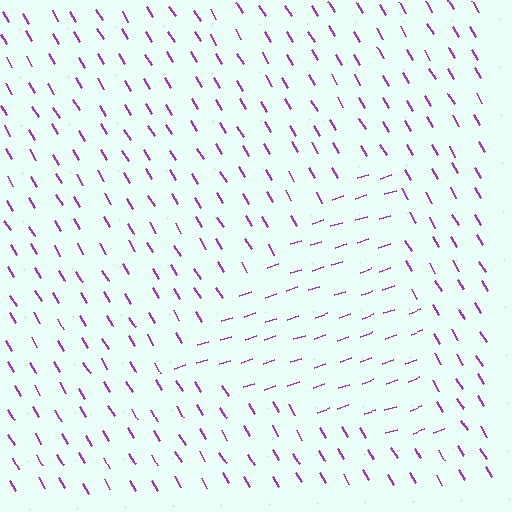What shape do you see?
I see a triangle.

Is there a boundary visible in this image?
Yes, there is a texture boundary formed by a change in line orientation.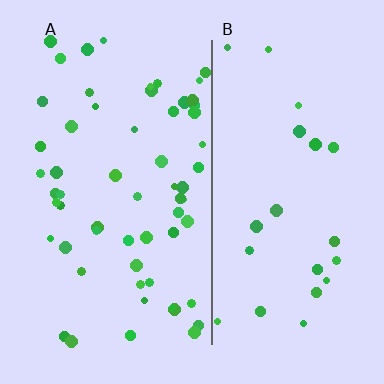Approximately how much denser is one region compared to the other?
Approximately 2.6× — region A over region B.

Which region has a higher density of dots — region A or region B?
A (the left).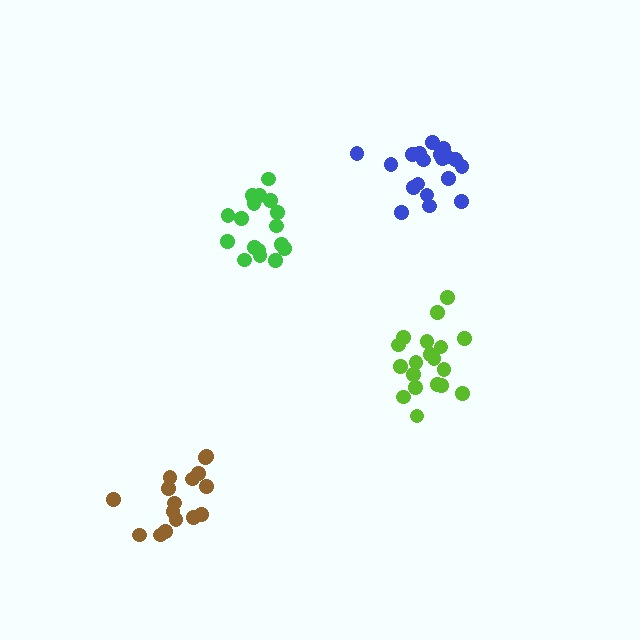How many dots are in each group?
Group 1: 19 dots, Group 2: 17 dots, Group 3: 19 dots, Group 4: 16 dots (71 total).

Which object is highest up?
The blue cluster is topmost.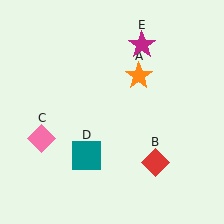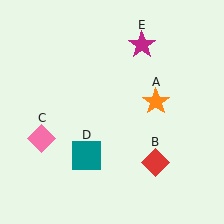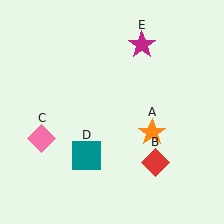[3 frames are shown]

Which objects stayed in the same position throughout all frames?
Red diamond (object B) and pink diamond (object C) and teal square (object D) and magenta star (object E) remained stationary.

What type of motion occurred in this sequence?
The orange star (object A) rotated clockwise around the center of the scene.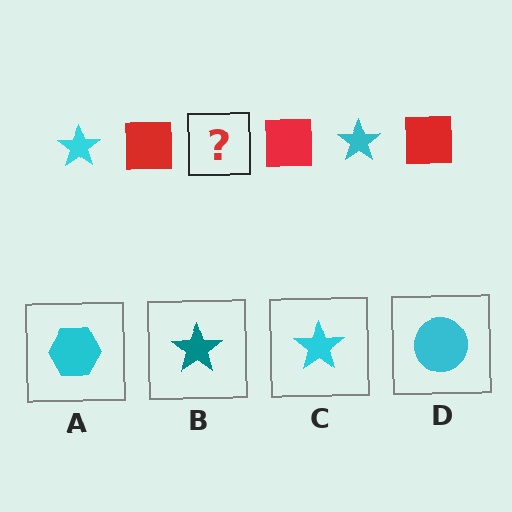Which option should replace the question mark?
Option C.